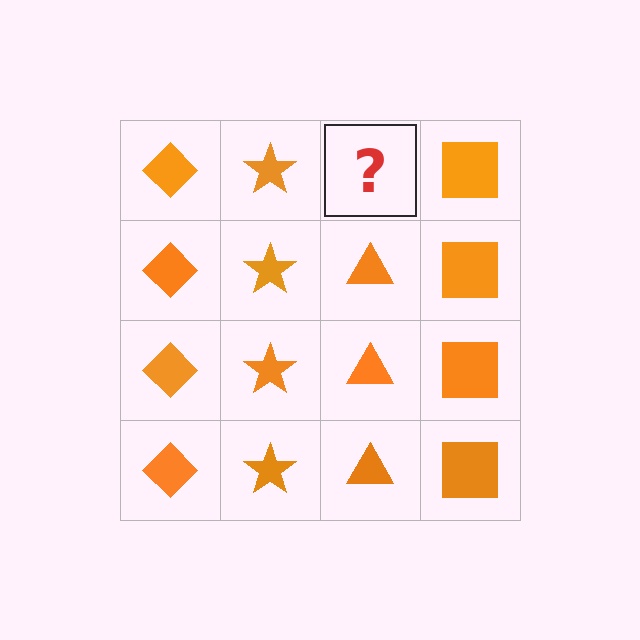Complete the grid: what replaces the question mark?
The question mark should be replaced with an orange triangle.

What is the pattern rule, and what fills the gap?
The rule is that each column has a consistent shape. The gap should be filled with an orange triangle.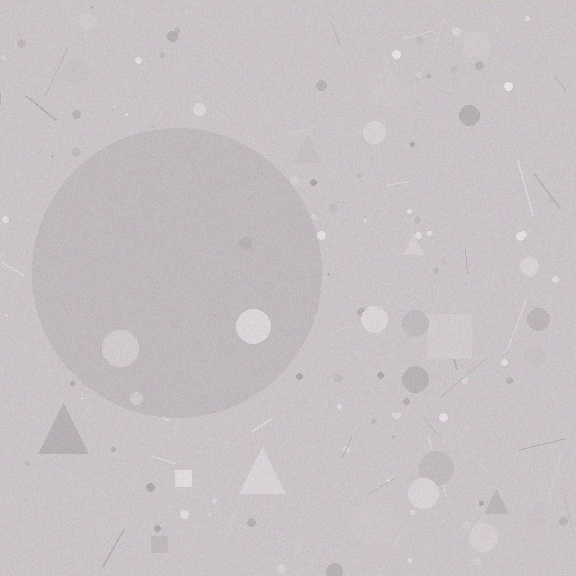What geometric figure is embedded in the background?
A circle is embedded in the background.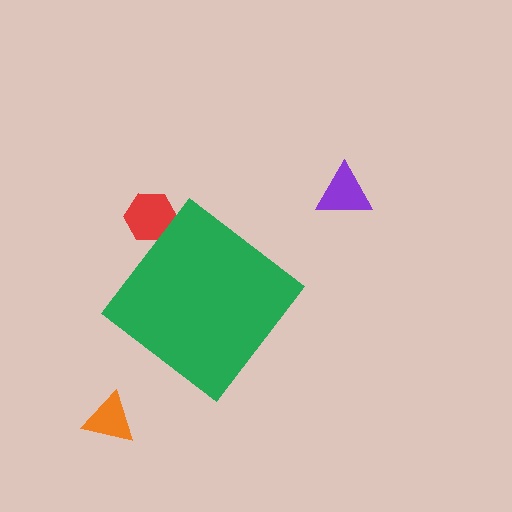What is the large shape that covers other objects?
A green diamond.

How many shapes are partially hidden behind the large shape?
1 shape is partially hidden.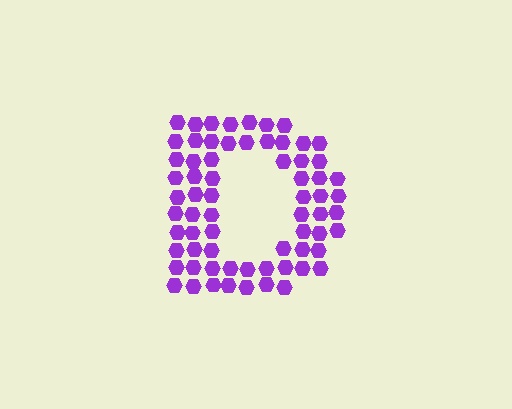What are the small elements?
The small elements are hexagons.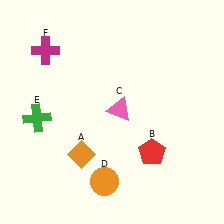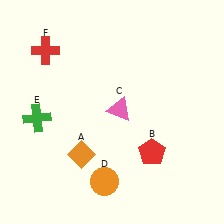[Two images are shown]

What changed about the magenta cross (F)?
In Image 1, F is magenta. In Image 2, it changed to red.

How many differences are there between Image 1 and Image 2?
There is 1 difference between the two images.